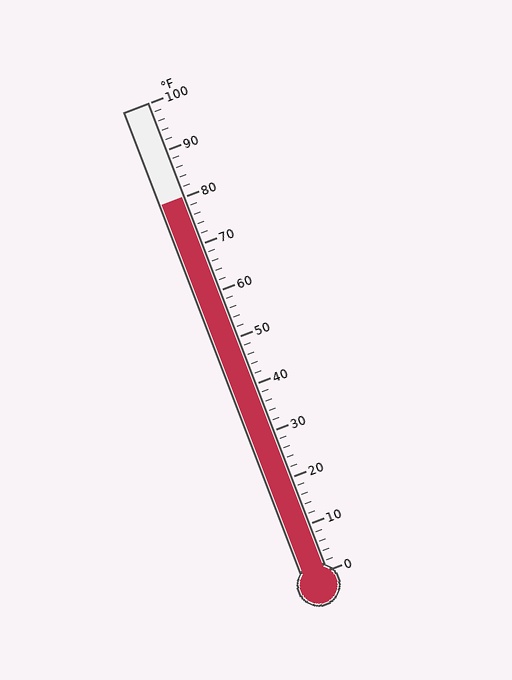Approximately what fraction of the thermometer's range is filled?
The thermometer is filled to approximately 80% of its range.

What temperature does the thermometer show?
The thermometer shows approximately 80°F.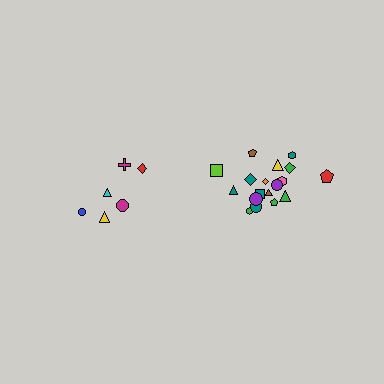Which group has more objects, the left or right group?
The right group.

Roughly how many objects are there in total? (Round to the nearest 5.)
Roughly 25 objects in total.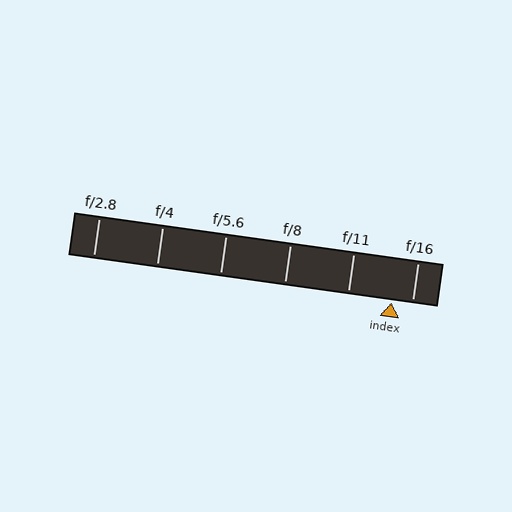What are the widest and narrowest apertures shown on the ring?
The widest aperture shown is f/2.8 and the narrowest is f/16.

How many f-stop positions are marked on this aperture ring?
There are 6 f-stop positions marked.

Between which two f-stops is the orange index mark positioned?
The index mark is between f/11 and f/16.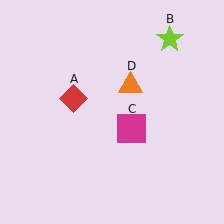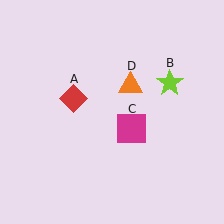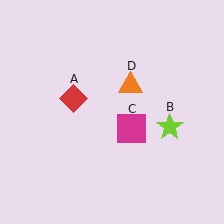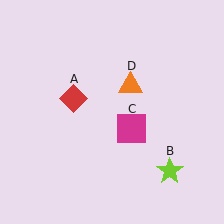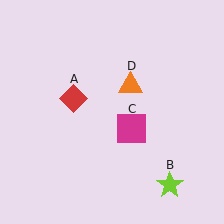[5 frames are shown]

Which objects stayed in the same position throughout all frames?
Red diamond (object A) and magenta square (object C) and orange triangle (object D) remained stationary.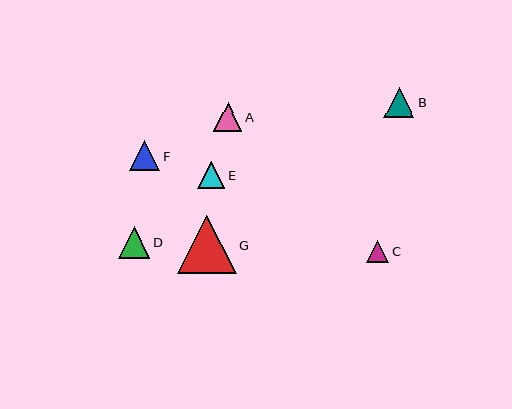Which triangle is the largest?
Triangle G is the largest with a size of approximately 58 pixels.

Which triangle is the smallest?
Triangle C is the smallest with a size of approximately 22 pixels.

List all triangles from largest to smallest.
From largest to smallest: G, D, B, F, A, E, C.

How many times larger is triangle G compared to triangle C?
Triangle G is approximately 2.6 times the size of triangle C.